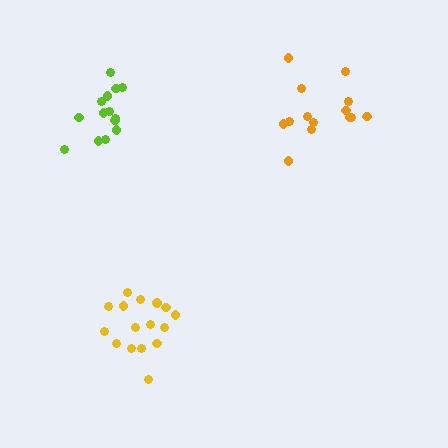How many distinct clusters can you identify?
There are 3 distinct clusters.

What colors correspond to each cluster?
The clusters are colored: yellow, lime, orange.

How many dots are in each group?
Group 1: 16 dots, Group 2: 14 dots, Group 3: 14 dots (44 total).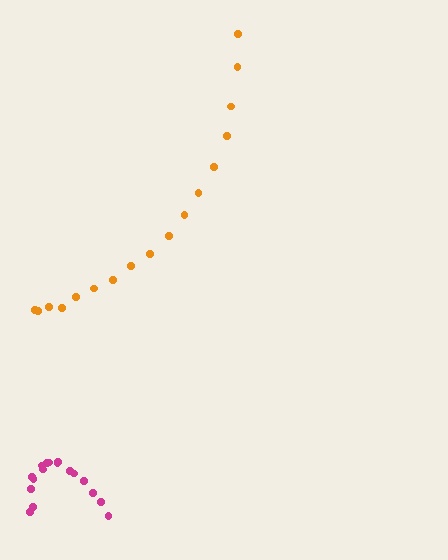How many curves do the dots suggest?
There are 2 distinct paths.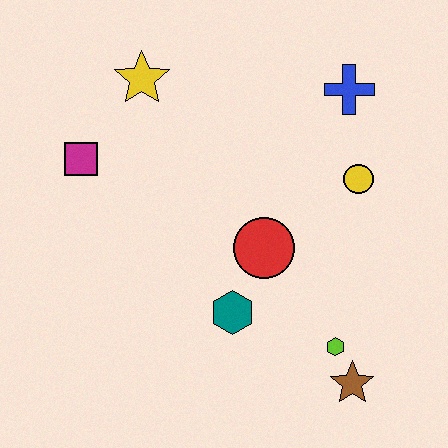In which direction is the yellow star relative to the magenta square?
The yellow star is above the magenta square.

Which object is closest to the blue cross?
The yellow circle is closest to the blue cross.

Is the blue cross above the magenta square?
Yes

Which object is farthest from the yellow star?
The brown star is farthest from the yellow star.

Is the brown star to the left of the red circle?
No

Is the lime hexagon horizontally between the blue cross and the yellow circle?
No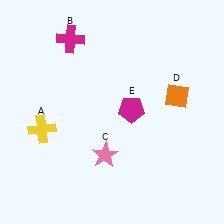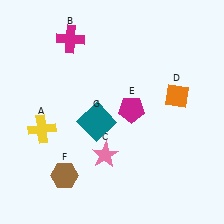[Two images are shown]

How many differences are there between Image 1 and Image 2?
There are 2 differences between the two images.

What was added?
A brown hexagon (F), a teal square (G) were added in Image 2.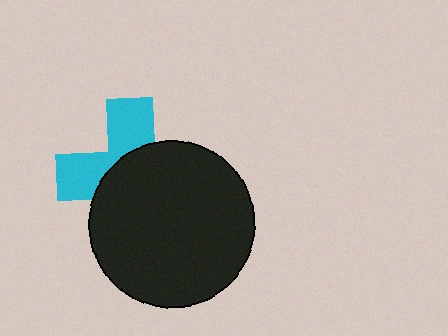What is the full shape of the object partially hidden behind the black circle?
The partially hidden object is a cyan cross.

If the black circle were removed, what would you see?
You would see the complete cyan cross.